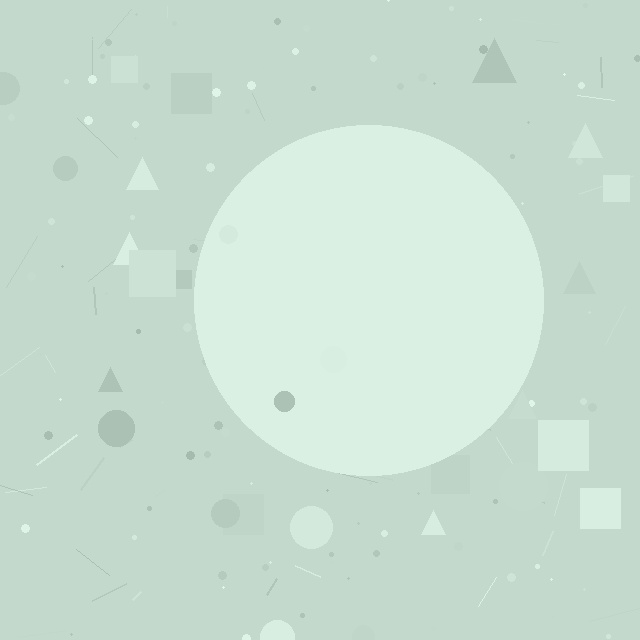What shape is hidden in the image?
A circle is hidden in the image.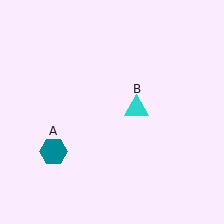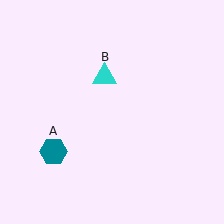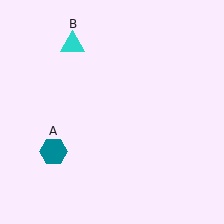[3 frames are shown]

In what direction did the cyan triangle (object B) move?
The cyan triangle (object B) moved up and to the left.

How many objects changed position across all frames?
1 object changed position: cyan triangle (object B).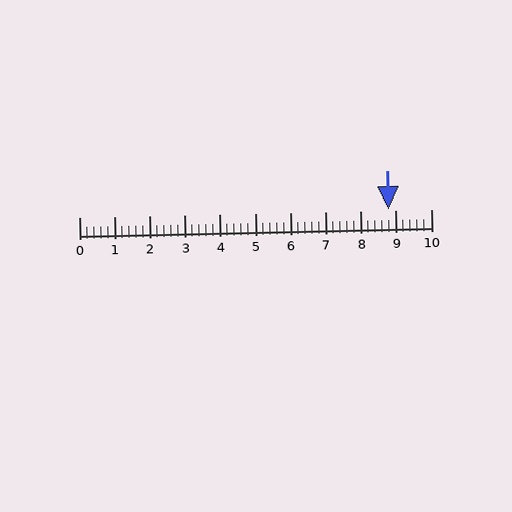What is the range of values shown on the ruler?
The ruler shows values from 0 to 10.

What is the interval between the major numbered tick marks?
The major tick marks are spaced 1 units apart.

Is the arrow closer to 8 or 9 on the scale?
The arrow is closer to 9.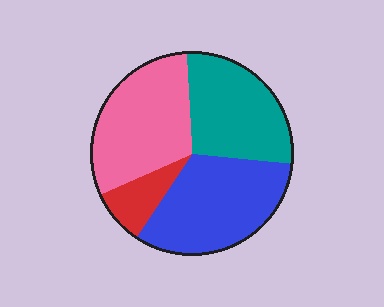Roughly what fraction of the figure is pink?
Pink covers about 30% of the figure.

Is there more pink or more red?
Pink.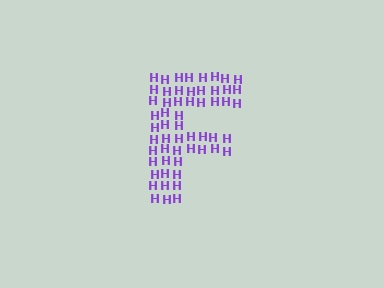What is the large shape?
The large shape is the letter F.